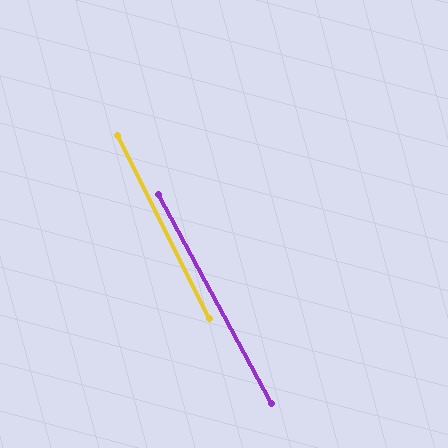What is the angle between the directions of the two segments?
Approximately 2 degrees.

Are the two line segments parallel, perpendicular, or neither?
Parallel — their directions differ by only 1.9°.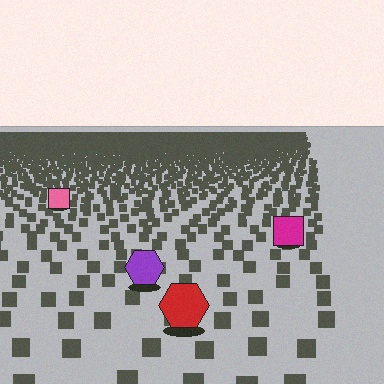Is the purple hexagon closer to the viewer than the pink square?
Yes. The purple hexagon is closer — you can tell from the texture gradient: the ground texture is coarser near it.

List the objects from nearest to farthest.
From nearest to farthest: the red hexagon, the purple hexagon, the magenta square, the pink square.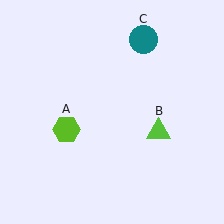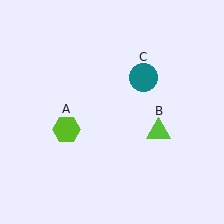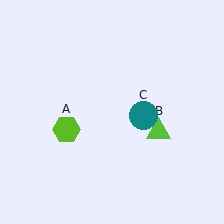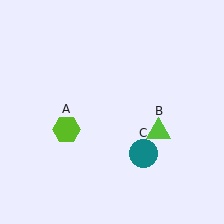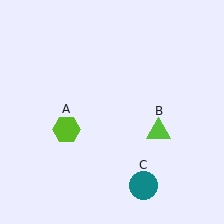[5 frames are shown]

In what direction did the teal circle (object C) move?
The teal circle (object C) moved down.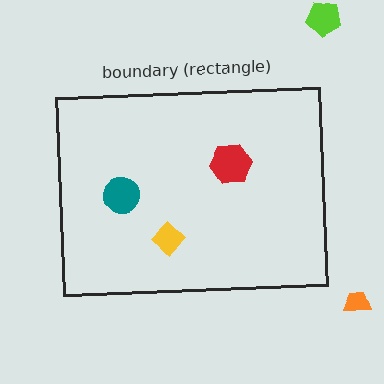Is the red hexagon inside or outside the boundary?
Inside.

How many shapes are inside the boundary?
3 inside, 2 outside.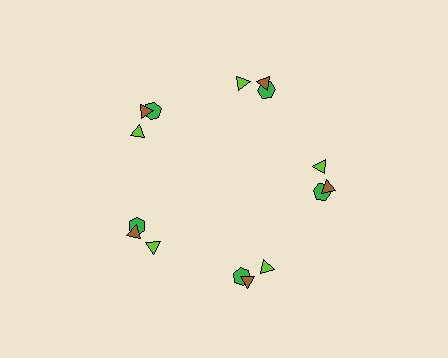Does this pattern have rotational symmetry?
Yes, this pattern has 5-fold rotational symmetry. It looks the same after rotating 72 degrees around the center.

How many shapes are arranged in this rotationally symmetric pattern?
There are 15 shapes, arranged in 5 groups of 3.